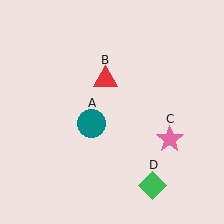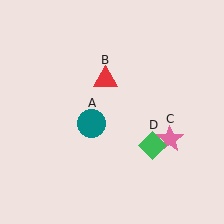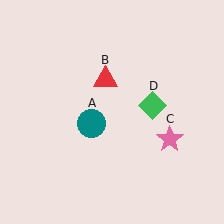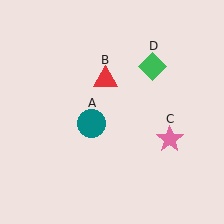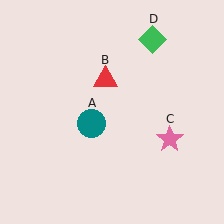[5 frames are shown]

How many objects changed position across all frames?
1 object changed position: green diamond (object D).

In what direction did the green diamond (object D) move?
The green diamond (object D) moved up.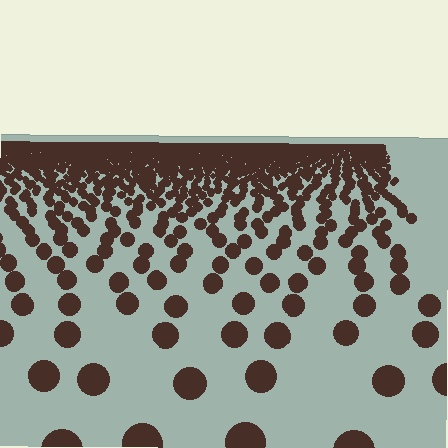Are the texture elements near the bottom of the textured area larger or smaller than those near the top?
Larger. Near the bottom, elements are closer to the viewer and appear at a bigger on-screen size.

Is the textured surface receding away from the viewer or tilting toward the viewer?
The surface is receding away from the viewer. Texture elements get smaller and denser toward the top.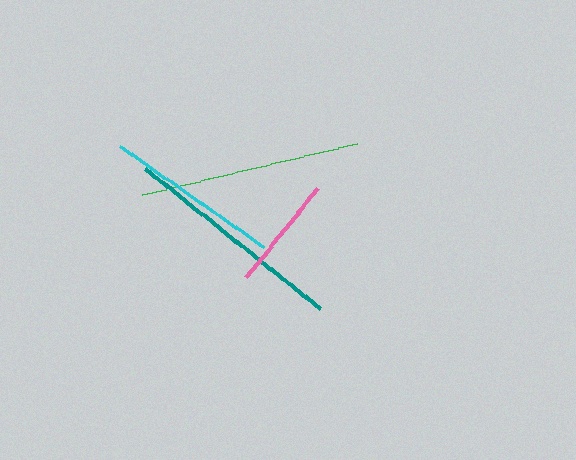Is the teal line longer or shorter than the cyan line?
The teal line is longer than the cyan line.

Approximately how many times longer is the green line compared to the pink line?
The green line is approximately 1.9 times the length of the pink line.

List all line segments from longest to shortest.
From longest to shortest: teal, green, cyan, pink.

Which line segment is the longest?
The teal line is the longest at approximately 224 pixels.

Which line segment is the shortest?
The pink line is the shortest at approximately 115 pixels.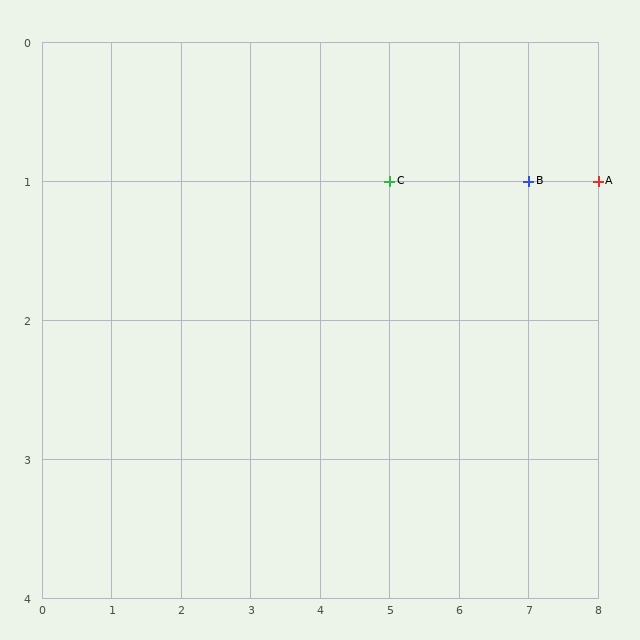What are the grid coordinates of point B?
Point B is at grid coordinates (7, 1).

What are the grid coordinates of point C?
Point C is at grid coordinates (5, 1).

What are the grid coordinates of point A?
Point A is at grid coordinates (8, 1).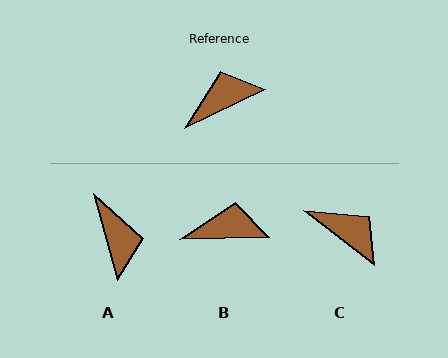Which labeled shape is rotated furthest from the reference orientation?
A, about 101 degrees away.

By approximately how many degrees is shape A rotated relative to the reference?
Approximately 101 degrees clockwise.